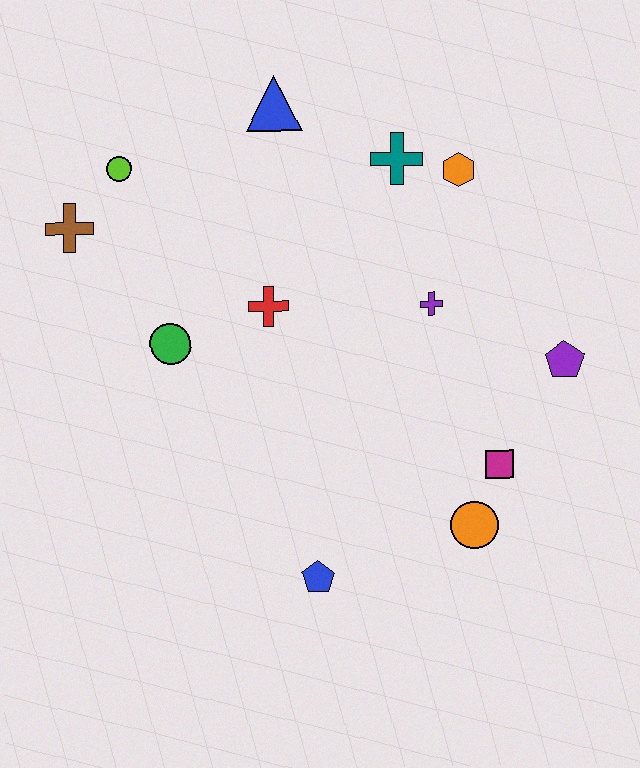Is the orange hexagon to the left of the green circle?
No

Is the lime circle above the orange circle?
Yes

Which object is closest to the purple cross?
The orange hexagon is closest to the purple cross.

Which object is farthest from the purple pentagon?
The brown cross is farthest from the purple pentagon.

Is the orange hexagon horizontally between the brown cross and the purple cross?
No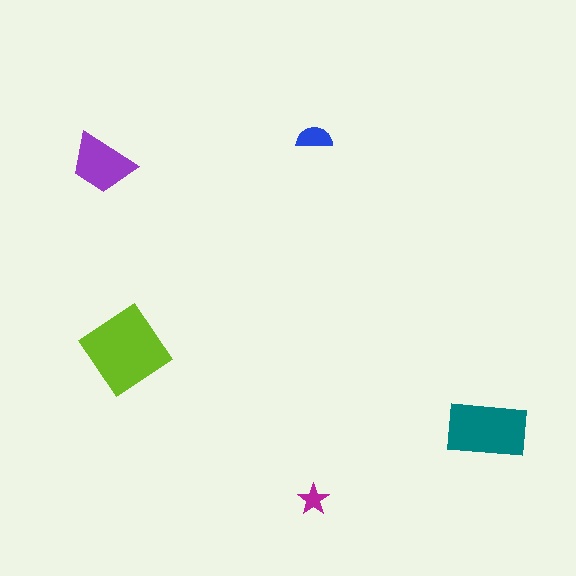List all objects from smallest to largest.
The magenta star, the blue semicircle, the purple trapezoid, the teal rectangle, the lime diamond.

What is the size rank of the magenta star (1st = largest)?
5th.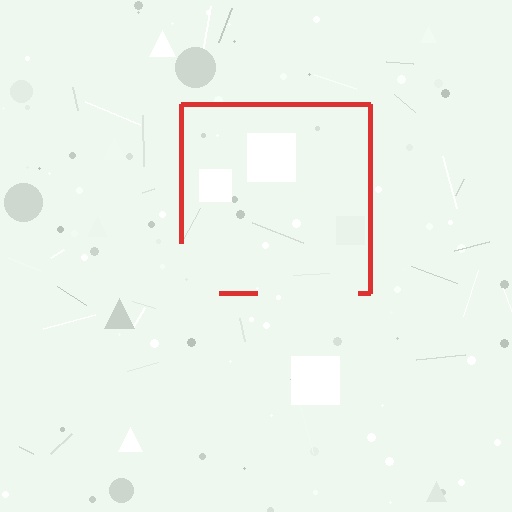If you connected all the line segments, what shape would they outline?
They would outline a square.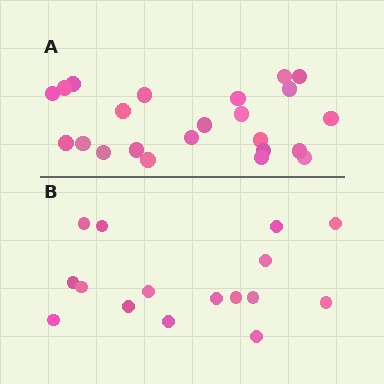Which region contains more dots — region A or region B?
Region A (the top region) has more dots.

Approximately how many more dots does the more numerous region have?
Region A has roughly 8 or so more dots than region B.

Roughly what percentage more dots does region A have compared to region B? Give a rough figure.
About 45% more.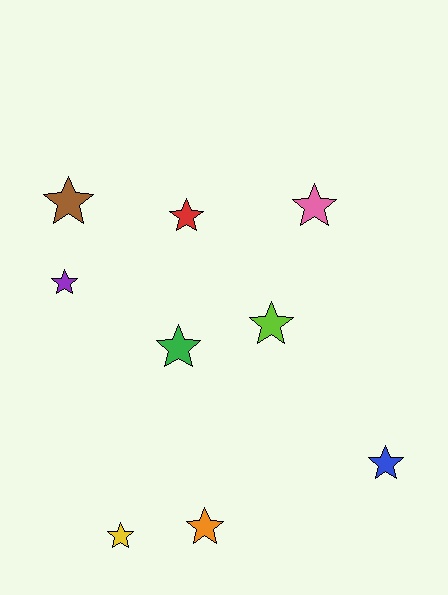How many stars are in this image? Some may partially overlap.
There are 9 stars.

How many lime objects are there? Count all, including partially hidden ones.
There is 1 lime object.